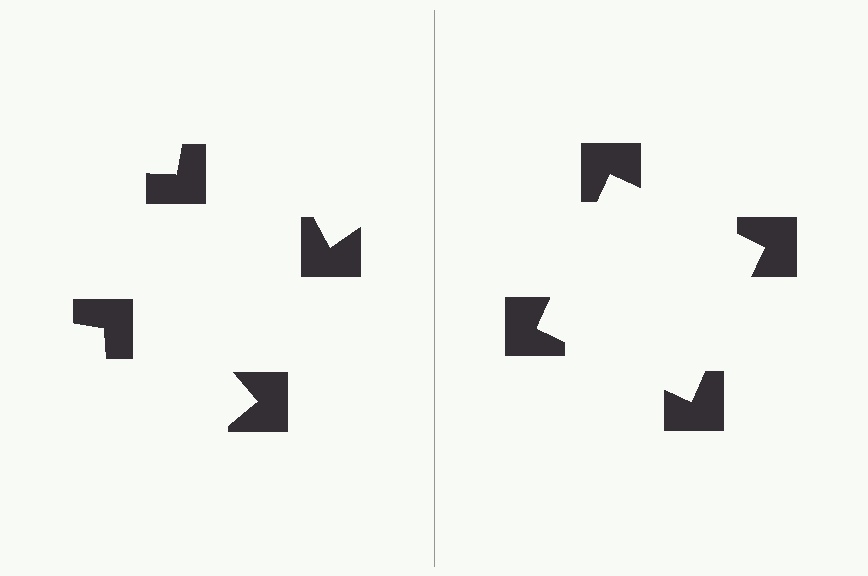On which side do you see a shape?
An illusory square appears on the right side. On the left side the wedge cuts are rotated, so no coherent shape forms.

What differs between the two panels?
The notched squares are positioned identically on both sides; only the wedge orientations differ. On the right they align to a square; on the left they are misaligned.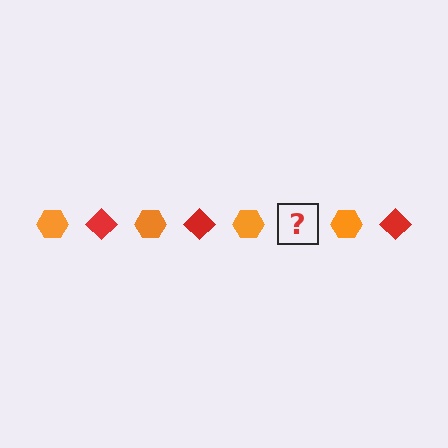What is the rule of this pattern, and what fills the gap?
The rule is that the pattern alternates between orange hexagon and red diamond. The gap should be filled with a red diamond.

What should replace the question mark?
The question mark should be replaced with a red diamond.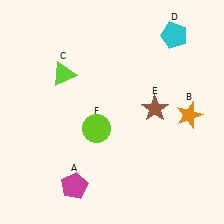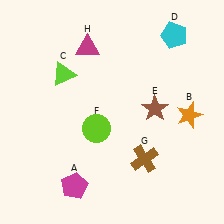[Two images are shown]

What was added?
A brown cross (G), a magenta triangle (H) were added in Image 2.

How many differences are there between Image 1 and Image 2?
There are 2 differences between the two images.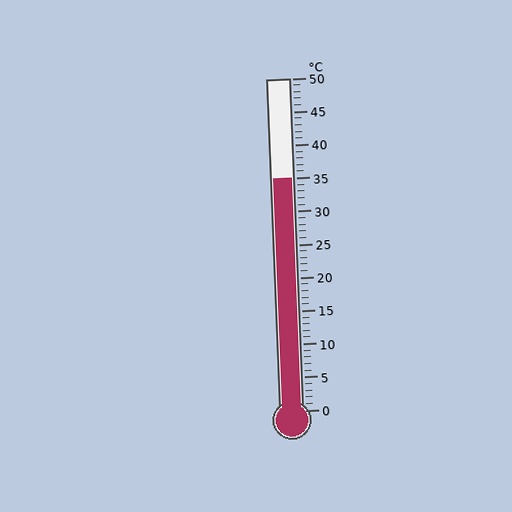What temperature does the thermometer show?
The thermometer shows approximately 35°C.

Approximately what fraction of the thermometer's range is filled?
The thermometer is filled to approximately 70% of its range.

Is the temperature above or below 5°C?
The temperature is above 5°C.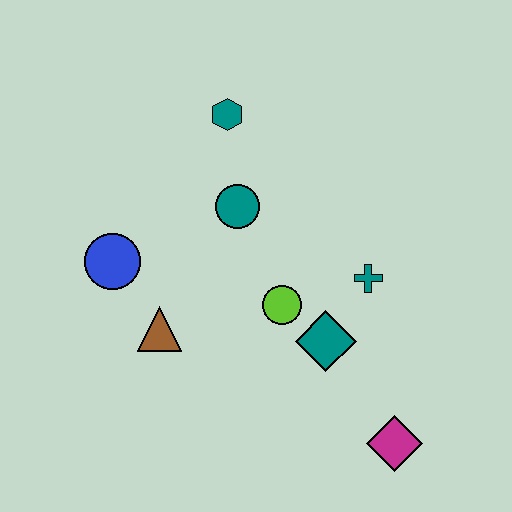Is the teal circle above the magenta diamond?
Yes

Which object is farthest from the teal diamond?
The teal hexagon is farthest from the teal diamond.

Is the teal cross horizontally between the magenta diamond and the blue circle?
Yes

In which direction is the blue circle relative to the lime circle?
The blue circle is to the left of the lime circle.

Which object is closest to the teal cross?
The teal diamond is closest to the teal cross.